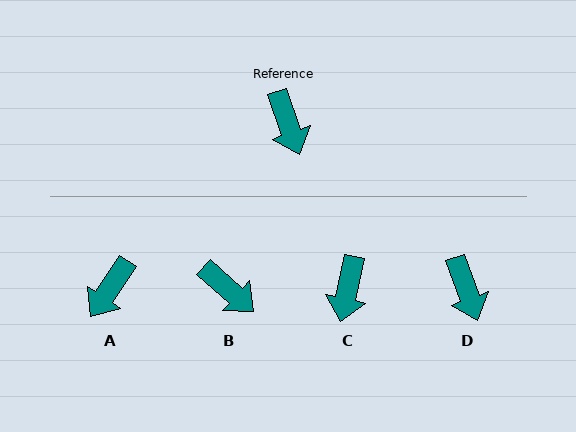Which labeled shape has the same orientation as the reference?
D.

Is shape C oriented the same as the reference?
No, it is off by about 32 degrees.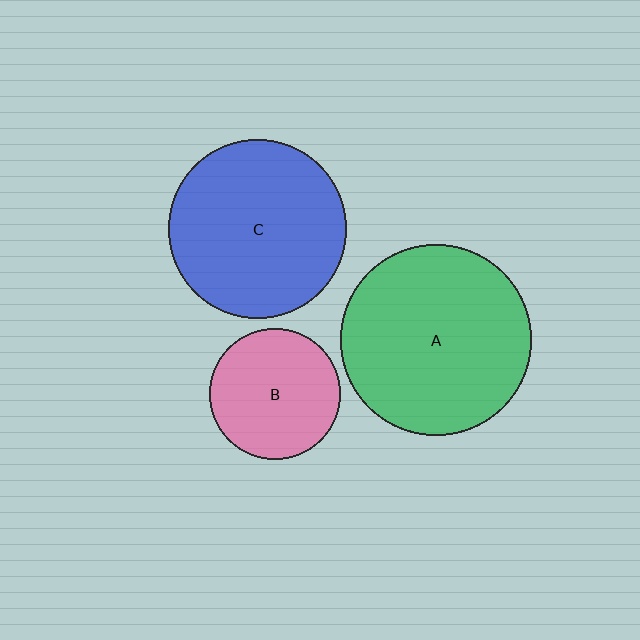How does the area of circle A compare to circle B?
Approximately 2.1 times.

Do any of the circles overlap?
No, none of the circles overlap.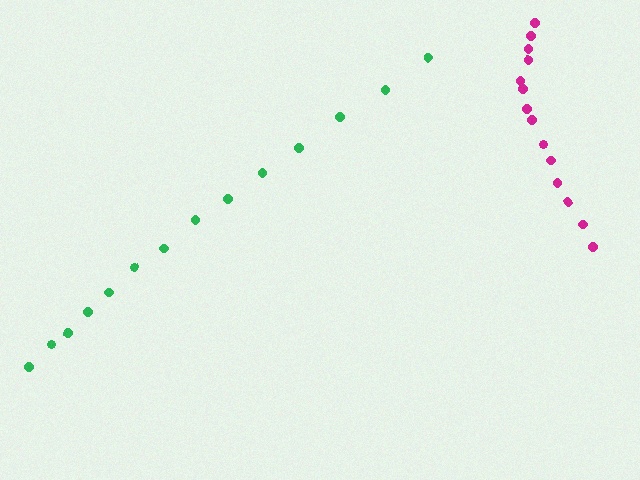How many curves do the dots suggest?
There are 2 distinct paths.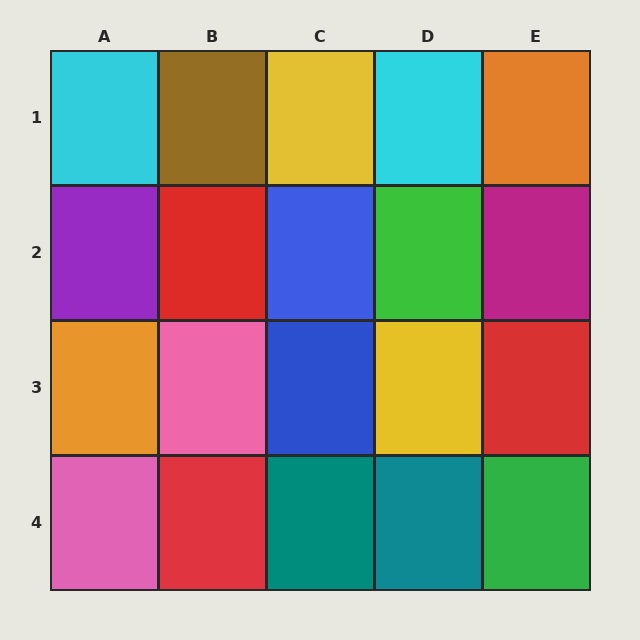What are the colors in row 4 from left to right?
Pink, red, teal, teal, green.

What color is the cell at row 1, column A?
Cyan.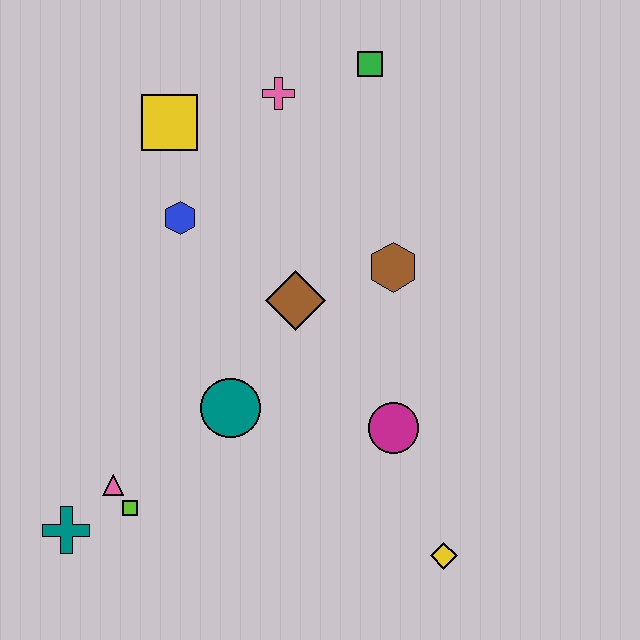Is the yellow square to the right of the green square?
No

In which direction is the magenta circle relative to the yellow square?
The magenta circle is below the yellow square.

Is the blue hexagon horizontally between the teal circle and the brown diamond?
No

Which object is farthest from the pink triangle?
The green square is farthest from the pink triangle.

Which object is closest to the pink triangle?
The lime square is closest to the pink triangle.